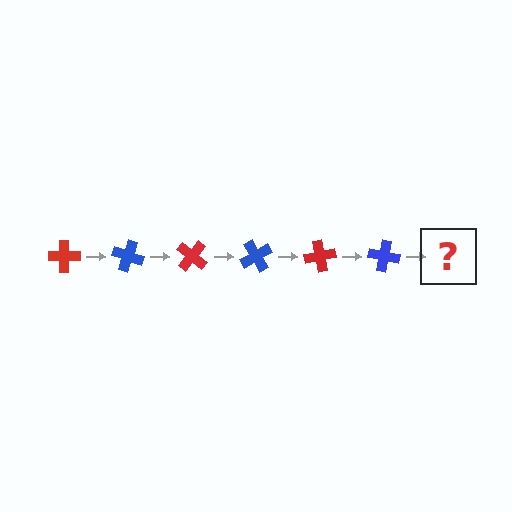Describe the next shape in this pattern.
It should be a red cross, rotated 120 degrees from the start.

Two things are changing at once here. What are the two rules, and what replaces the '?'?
The two rules are that it rotates 20 degrees each step and the color cycles through red and blue. The '?' should be a red cross, rotated 120 degrees from the start.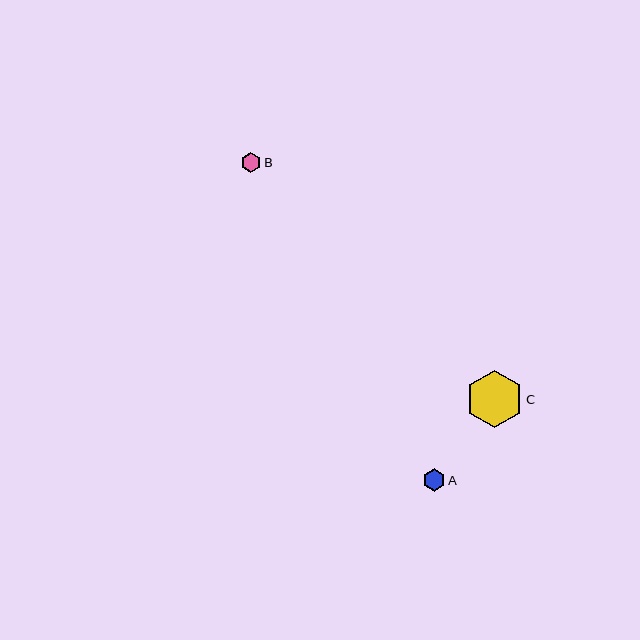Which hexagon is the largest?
Hexagon C is the largest with a size of approximately 57 pixels.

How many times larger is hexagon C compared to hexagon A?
Hexagon C is approximately 2.5 times the size of hexagon A.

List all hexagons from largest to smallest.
From largest to smallest: C, A, B.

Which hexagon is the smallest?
Hexagon B is the smallest with a size of approximately 20 pixels.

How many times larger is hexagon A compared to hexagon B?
Hexagon A is approximately 1.1 times the size of hexagon B.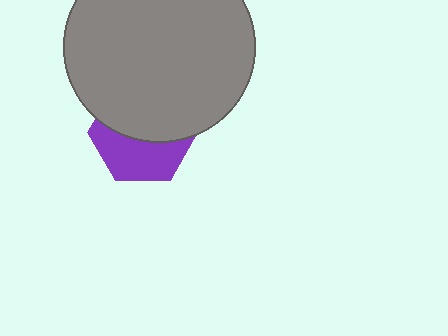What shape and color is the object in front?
The object in front is a gray circle.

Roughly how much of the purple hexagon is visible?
About half of it is visible (roughly 45%).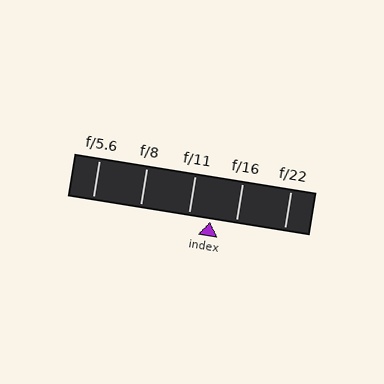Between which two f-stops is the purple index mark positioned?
The index mark is between f/11 and f/16.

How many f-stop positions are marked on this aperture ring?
There are 5 f-stop positions marked.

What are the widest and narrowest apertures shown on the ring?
The widest aperture shown is f/5.6 and the narrowest is f/22.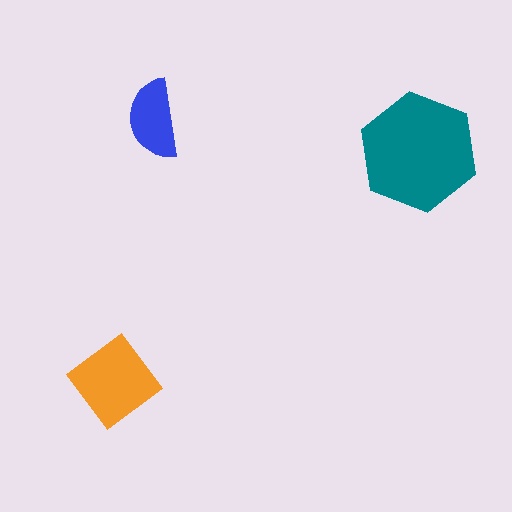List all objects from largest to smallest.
The teal hexagon, the orange diamond, the blue semicircle.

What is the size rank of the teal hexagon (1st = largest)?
1st.